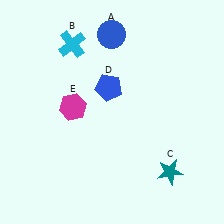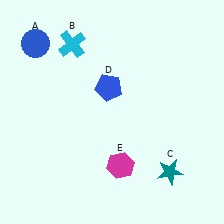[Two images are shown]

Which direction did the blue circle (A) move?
The blue circle (A) moved left.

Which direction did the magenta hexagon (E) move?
The magenta hexagon (E) moved down.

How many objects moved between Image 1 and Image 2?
2 objects moved between the two images.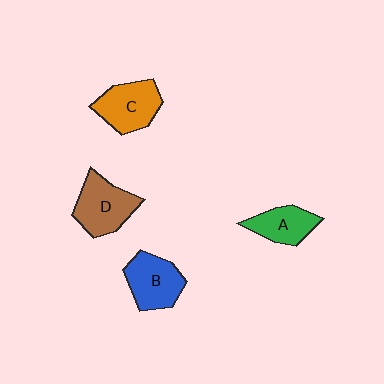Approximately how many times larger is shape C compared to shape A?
Approximately 1.3 times.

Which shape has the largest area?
Shape D (brown).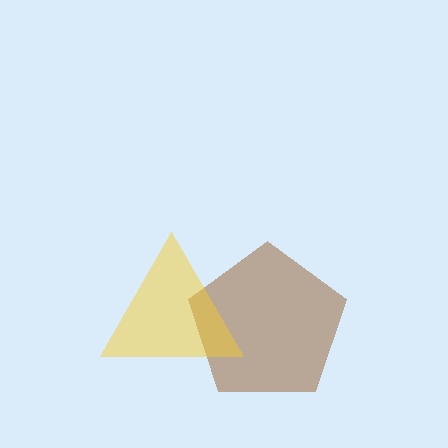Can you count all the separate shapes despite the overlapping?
Yes, there are 2 separate shapes.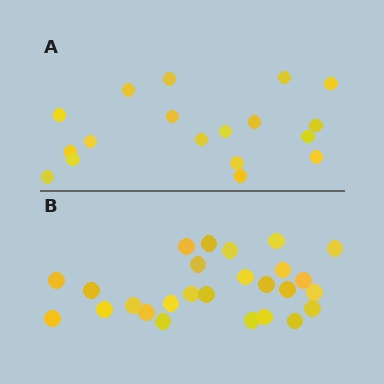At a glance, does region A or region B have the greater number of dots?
Region B (the bottom region) has more dots.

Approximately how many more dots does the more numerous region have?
Region B has roughly 8 or so more dots than region A.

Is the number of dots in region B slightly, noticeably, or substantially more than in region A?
Region B has noticeably more, but not dramatically so. The ratio is roughly 1.4 to 1.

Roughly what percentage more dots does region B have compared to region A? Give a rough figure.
About 45% more.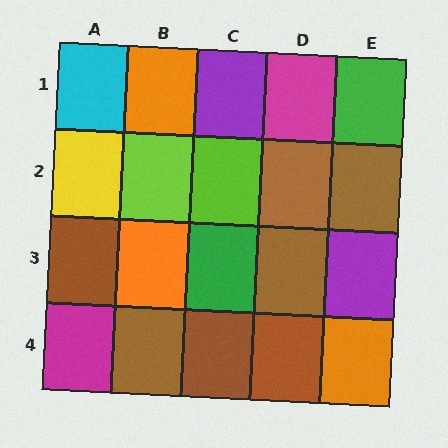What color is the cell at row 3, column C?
Green.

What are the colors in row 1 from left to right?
Cyan, orange, purple, magenta, green.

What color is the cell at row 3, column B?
Orange.